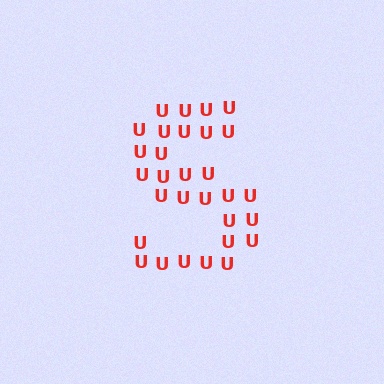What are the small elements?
The small elements are letter U's.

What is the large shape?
The large shape is the letter S.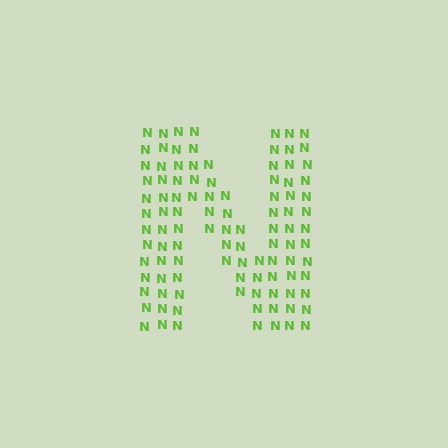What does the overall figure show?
The overall figure shows the letter N.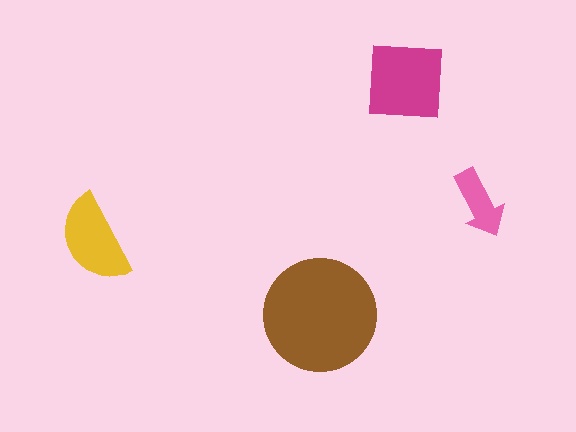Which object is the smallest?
The pink arrow.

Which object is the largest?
The brown circle.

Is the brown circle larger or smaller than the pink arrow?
Larger.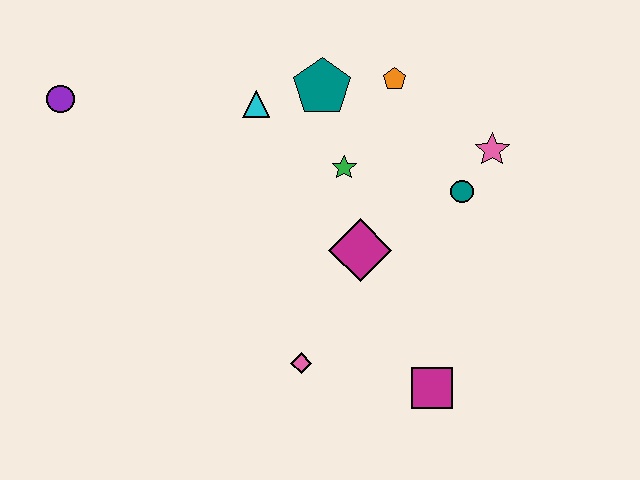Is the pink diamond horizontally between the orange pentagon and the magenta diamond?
No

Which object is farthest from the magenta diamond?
The purple circle is farthest from the magenta diamond.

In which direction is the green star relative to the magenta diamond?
The green star is above the magenta diamond.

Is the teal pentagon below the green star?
No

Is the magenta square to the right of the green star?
Yes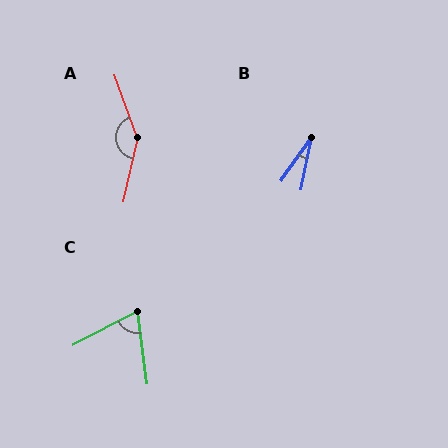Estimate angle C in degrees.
Approximately 70 degrees.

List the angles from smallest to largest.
B (23°), C (70°), A (148°).